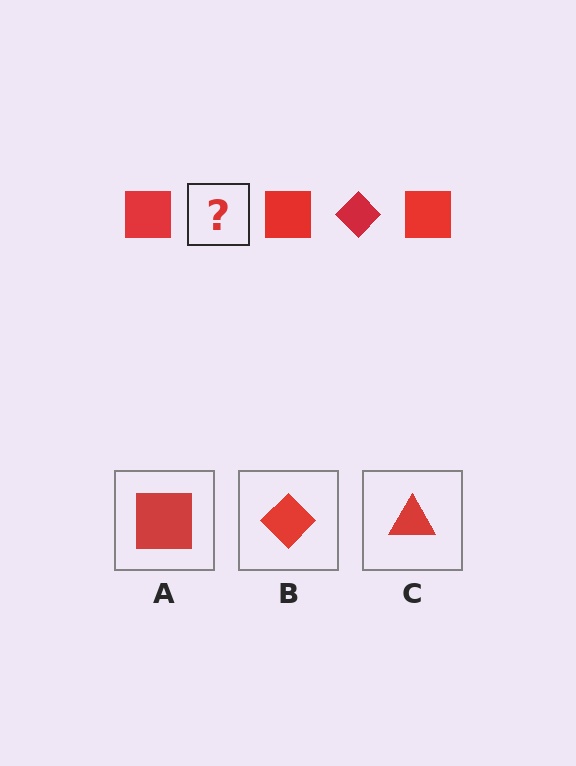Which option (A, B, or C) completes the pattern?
B.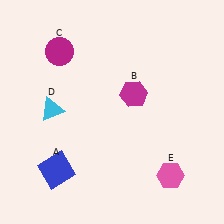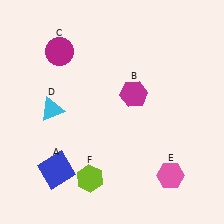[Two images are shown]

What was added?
A lime hexagon (F) was added in Image 2.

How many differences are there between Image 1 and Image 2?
There is 1 difference between the two images.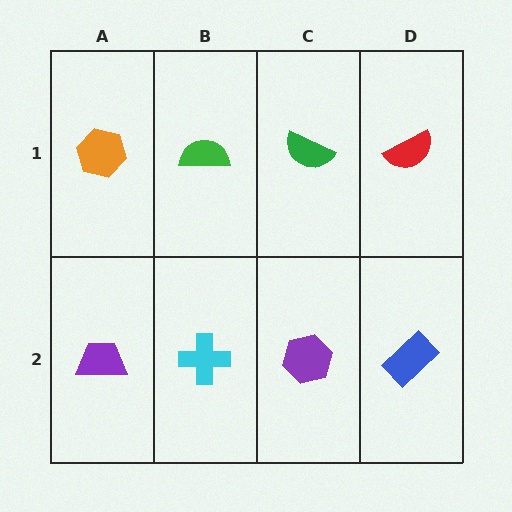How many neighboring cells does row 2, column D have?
2.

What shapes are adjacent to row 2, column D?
A red semicircle (row 1, column D), a purple hexagon (row 2, column C).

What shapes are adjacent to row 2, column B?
A green semicircle (row 1, column B), a purple trapezoid (row 2, column A), a purple hexagon (row 2, column C).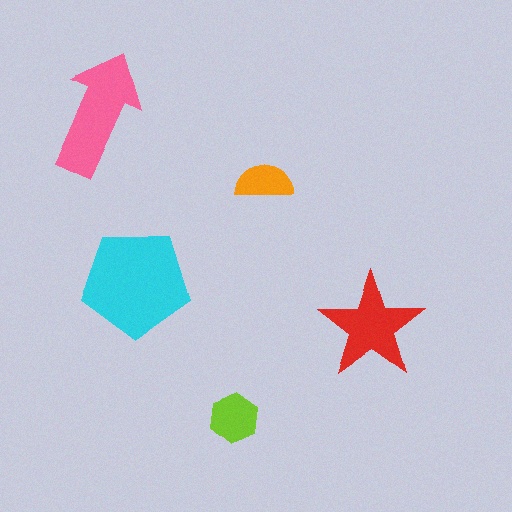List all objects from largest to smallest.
The cyan pentagon, the pink arrow, the red star, the lime hexagon, the orange semicircle.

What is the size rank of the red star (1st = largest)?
3rd.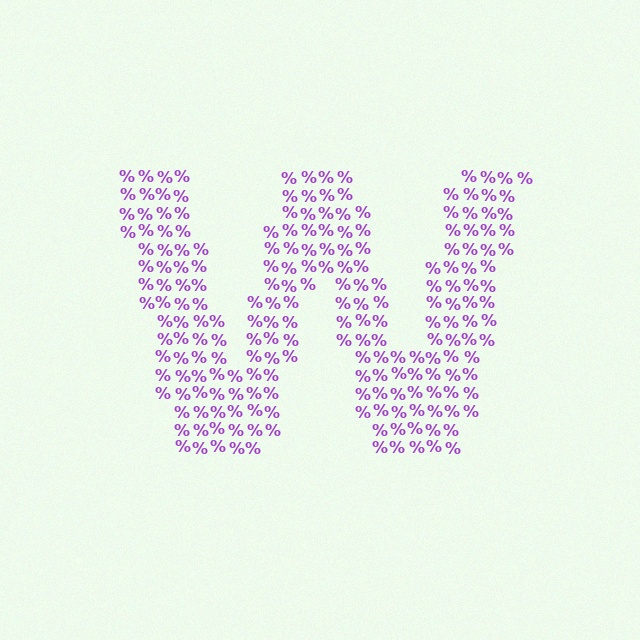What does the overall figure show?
The overall figure shows the letter W.